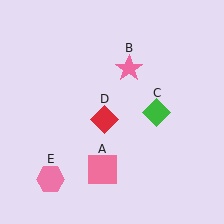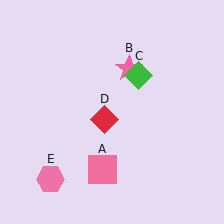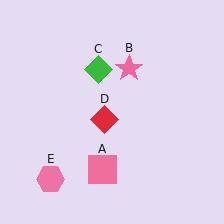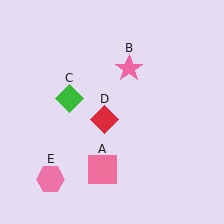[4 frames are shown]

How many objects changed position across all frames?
1 object changed position: green diamond (object C).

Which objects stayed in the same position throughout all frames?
Pink square (object A) and pink star (object B) and red diamond (object D) and pink hexagon (object E) remained stationary.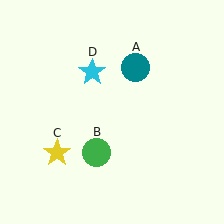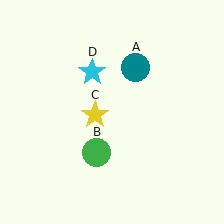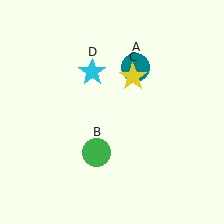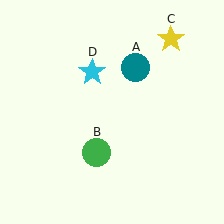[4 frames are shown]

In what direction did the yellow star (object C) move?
The yellow star (object C) moved up and to the right.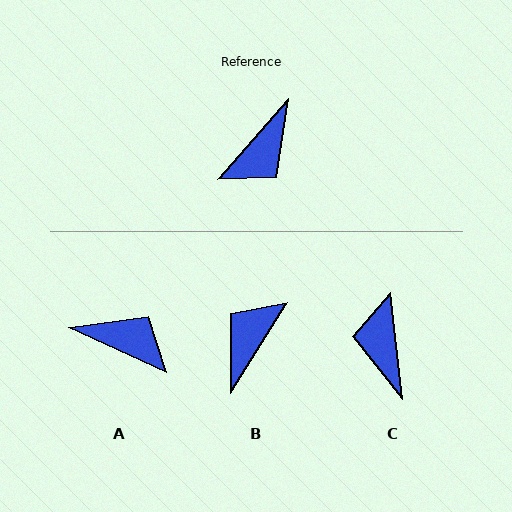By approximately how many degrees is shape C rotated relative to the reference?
Approximately 132 degrees clockwise.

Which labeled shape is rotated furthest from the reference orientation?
B, about 171 degrees away.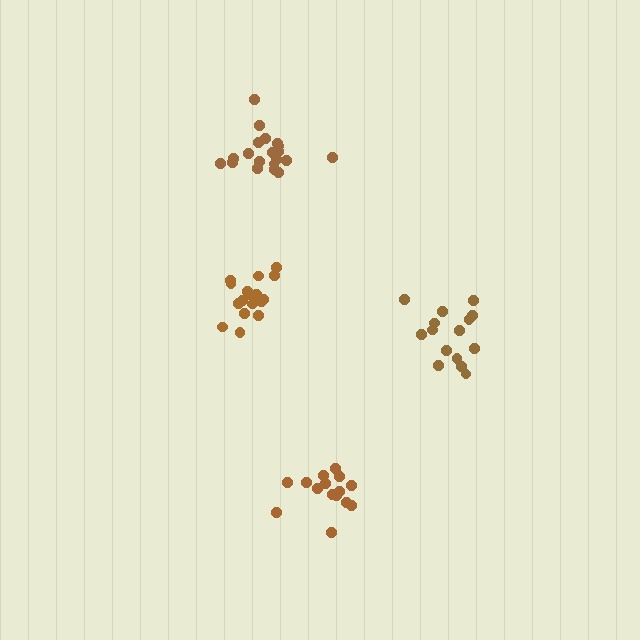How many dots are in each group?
Group 1: 15 dots, Group 2: 15 dots, Group 3: 18 dots, Group 4: 20 dots (68 total).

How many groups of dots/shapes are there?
There are 4 groups.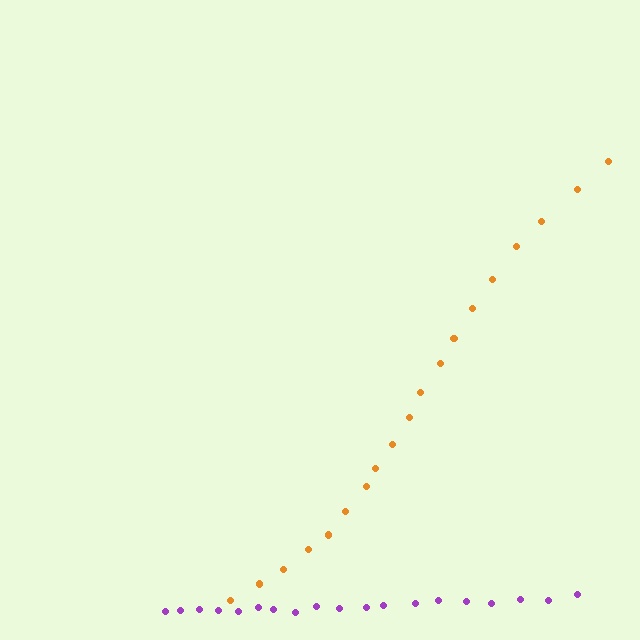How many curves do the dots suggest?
There are 2 distinct paths.